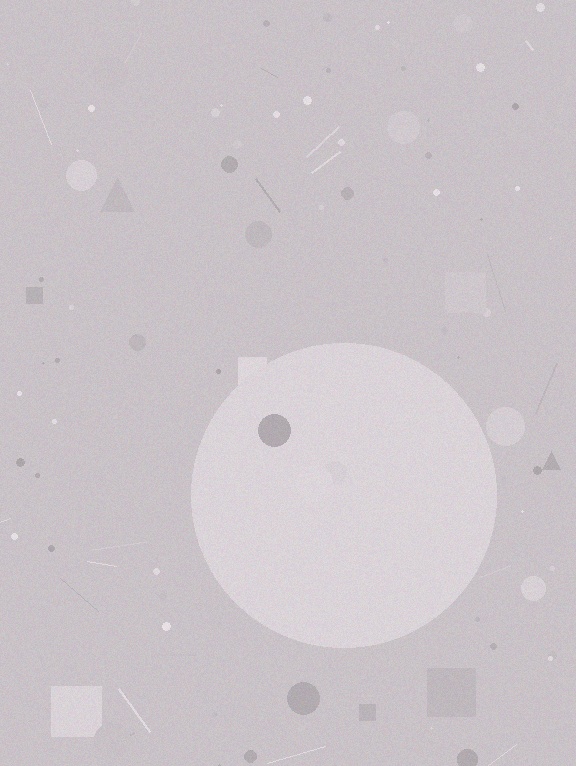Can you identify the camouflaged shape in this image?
The camouflaged shape is a circle.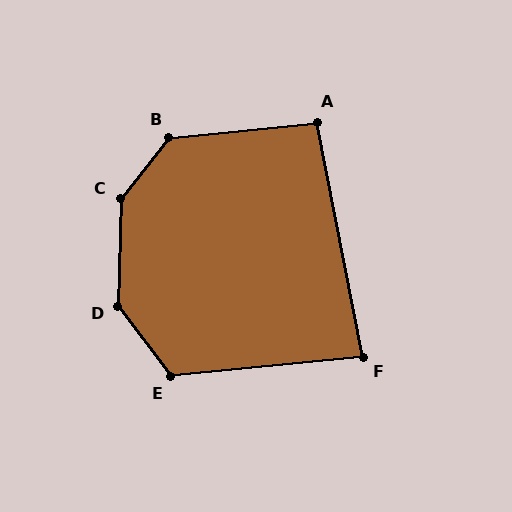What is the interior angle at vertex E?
Approximately 122 degrees (obtuse).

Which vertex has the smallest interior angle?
F, at approximately 85 degrees.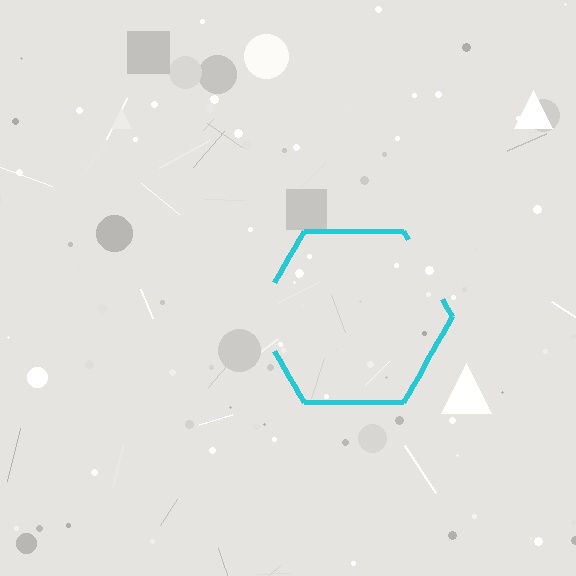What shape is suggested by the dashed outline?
The dashed outline suggests a hexagon.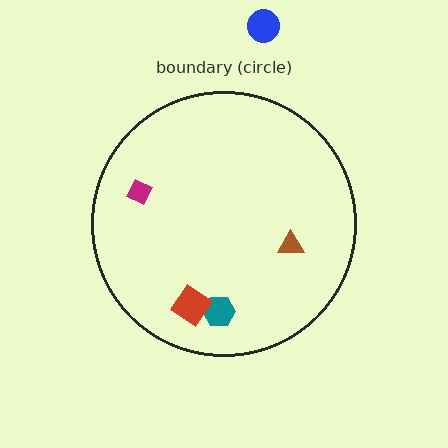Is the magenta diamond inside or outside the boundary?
Inside.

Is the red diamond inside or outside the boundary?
Inside.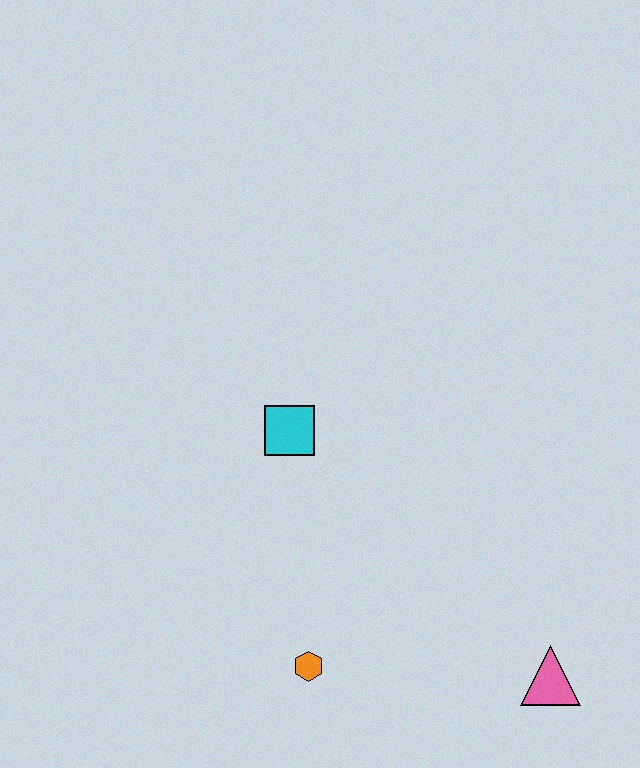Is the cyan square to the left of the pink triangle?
Yes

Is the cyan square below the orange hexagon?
No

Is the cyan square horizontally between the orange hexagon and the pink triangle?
No